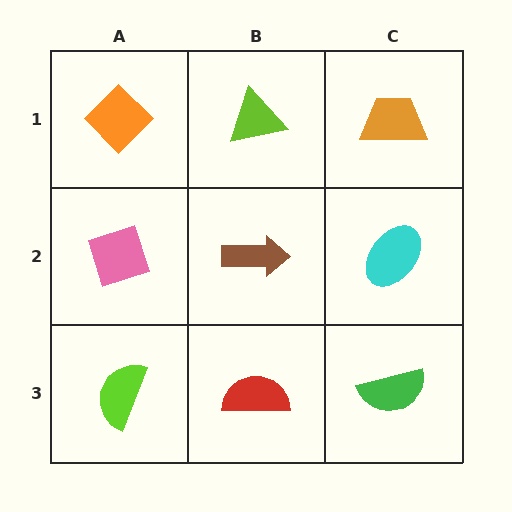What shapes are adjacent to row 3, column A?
A pink diamond (row 2, column A), a red semicircle (row 3, column B).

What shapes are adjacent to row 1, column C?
A cyan ellipse (row 2, column C), a lime triangle (row 1, column B).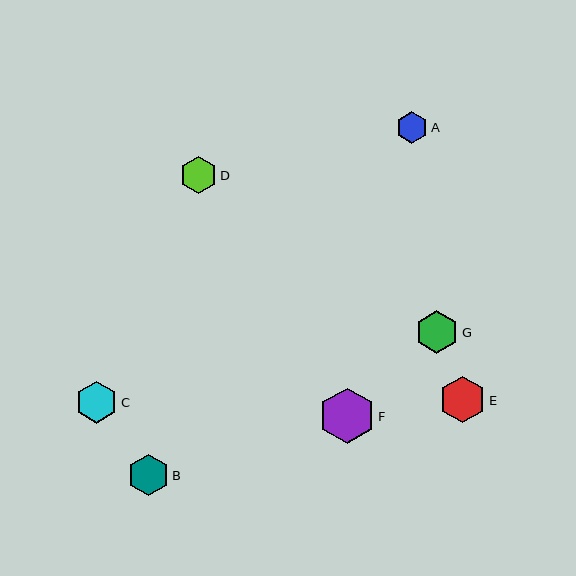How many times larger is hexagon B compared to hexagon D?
Hexagon B is approximately 1.1 times the size of hexagon D.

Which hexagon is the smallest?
Hexagon A is the smallest with a size of approximately 32 pixels.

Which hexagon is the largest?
Hexagon F is the largest with a size of approximately 56 pixels.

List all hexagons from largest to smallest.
From largest to smallest: F, E, G, C, B, D, A.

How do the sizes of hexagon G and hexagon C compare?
Hexagon G and hexagon C are approximately the same size.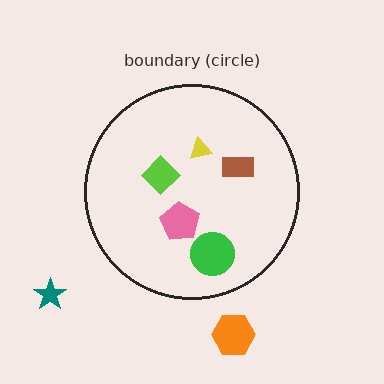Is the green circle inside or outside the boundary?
Inside.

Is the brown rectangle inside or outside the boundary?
Inside.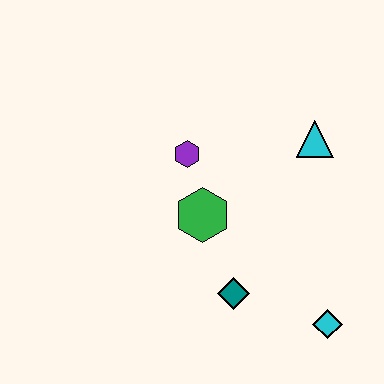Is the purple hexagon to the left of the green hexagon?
Yes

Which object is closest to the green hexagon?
The purple hexagon is closest to the green hexagon.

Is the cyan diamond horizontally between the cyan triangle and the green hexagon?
No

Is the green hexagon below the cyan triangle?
Yes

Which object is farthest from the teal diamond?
The cyan triangle is farthest from the teal diamond.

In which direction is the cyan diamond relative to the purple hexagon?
The cyan diamond is below the purple hexagon.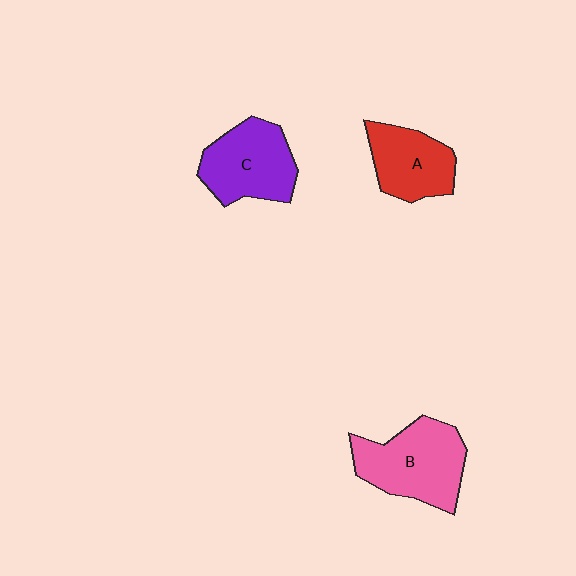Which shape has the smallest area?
Shape A (red).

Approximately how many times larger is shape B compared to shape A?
Approximately 1.4 times.